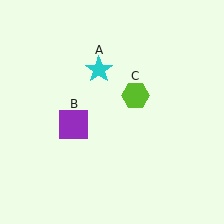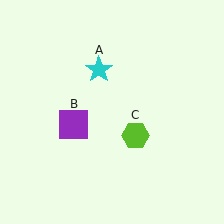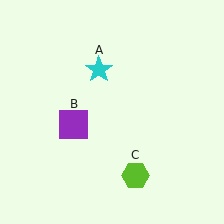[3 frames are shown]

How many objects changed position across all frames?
1 object changed position: lime hexagon (object C).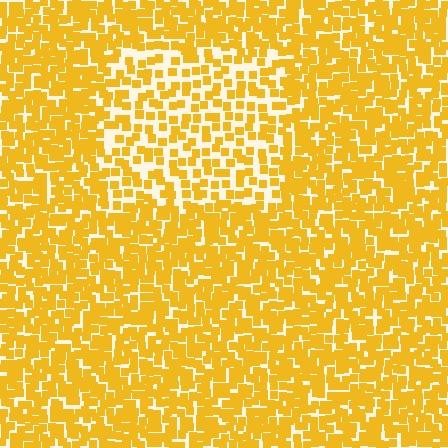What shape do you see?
I see a rectangle.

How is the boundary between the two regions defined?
The boundary is defined by a change in element density (approximately 1.9x ratio). All elements are the same color, size, and shape.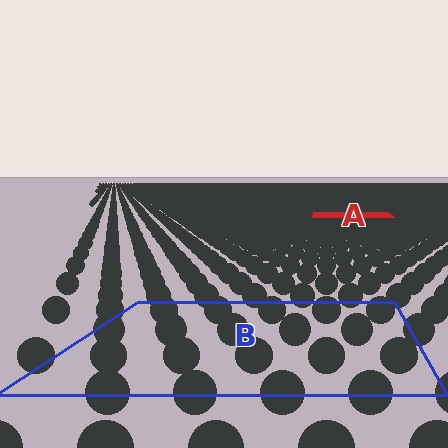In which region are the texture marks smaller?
The texture marks are smaller in region A, because it is farther away.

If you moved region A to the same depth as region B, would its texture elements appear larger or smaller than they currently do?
They would appear larger. At a closer depth, the same texture elements are projected at a bigger on-screen size.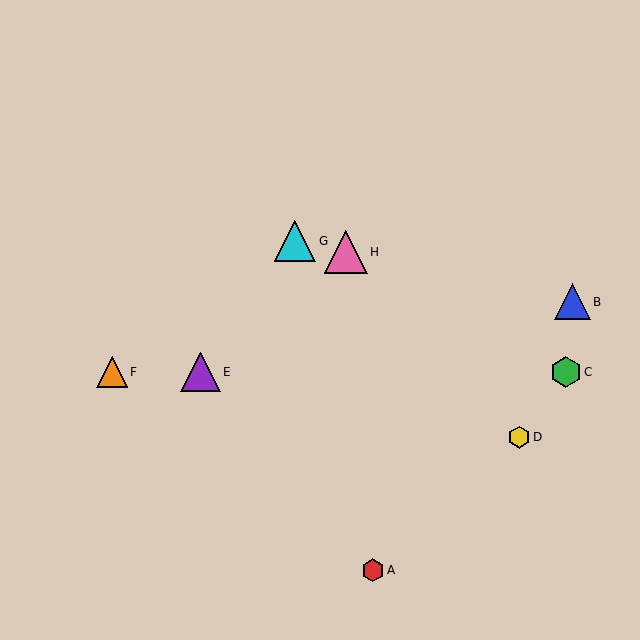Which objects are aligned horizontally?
Objects C, E, F are aligned horizontally.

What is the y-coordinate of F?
Object F is at y≈372.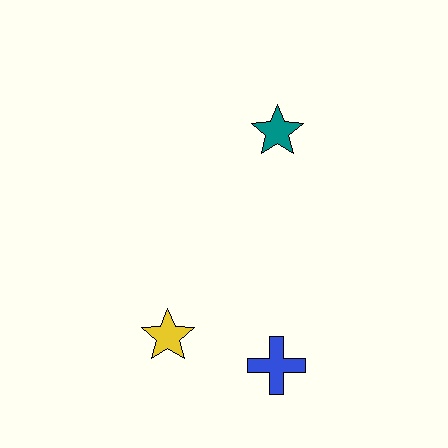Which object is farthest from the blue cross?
The teal star is farthest from the blue cross.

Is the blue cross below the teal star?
Yes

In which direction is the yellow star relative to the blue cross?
The yellow star is to the left of the blue cross.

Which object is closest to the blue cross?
The yellow star is closest to the blue cross.